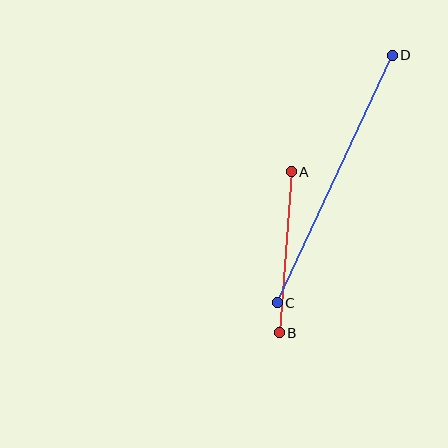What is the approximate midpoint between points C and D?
The midpoint is at approximately (335, 179) pixels.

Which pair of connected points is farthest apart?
Points C and D are farthest apart.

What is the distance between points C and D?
The distance is approximately 273 pixels.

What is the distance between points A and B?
The distance is approximately 162 pixels.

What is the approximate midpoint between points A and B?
The midpoint is at approximately (285, 252) pixels.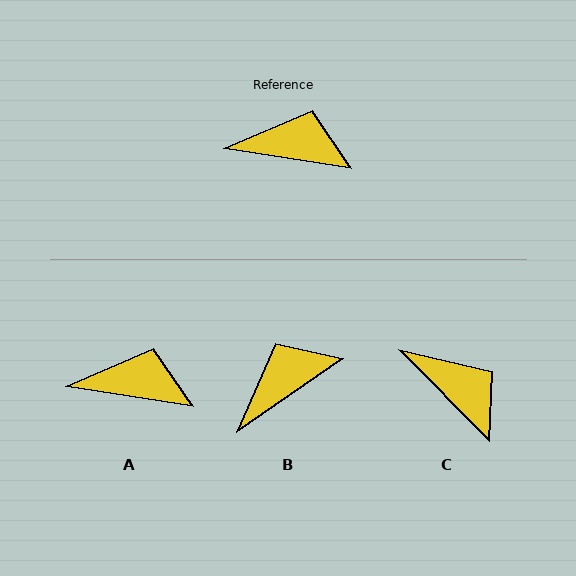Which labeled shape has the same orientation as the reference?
A.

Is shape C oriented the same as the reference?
No, it is off by about 37 degrees.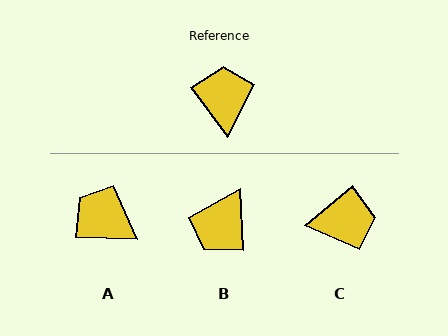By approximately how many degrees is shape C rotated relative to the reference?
Approximately 87 degrees clockwise.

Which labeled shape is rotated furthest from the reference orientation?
B, about 146 degrees away.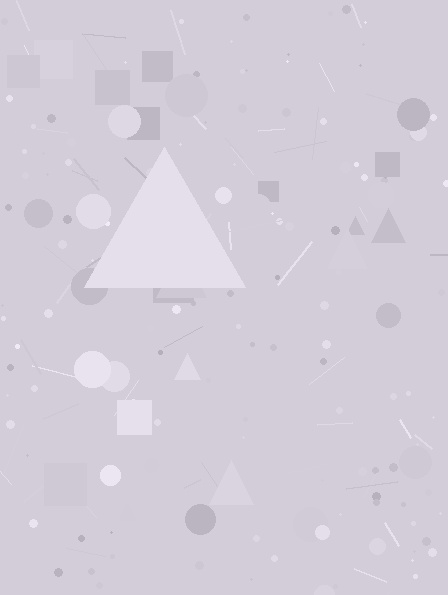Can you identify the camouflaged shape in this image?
The camouflaged shape is a triangle.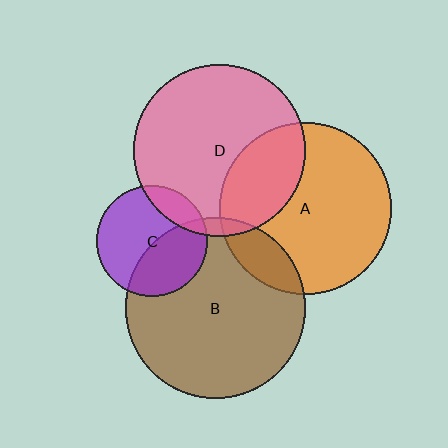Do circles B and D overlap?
Yes.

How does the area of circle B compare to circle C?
Approximately 2.6 times.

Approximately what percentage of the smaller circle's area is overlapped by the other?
Approximately 5%.